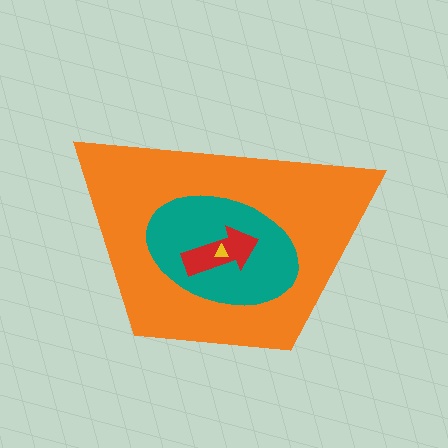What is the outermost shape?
The orange trapezoid.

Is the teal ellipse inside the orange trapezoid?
Yes.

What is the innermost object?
The yellow triangle.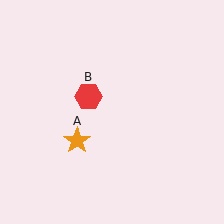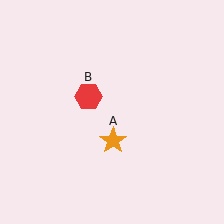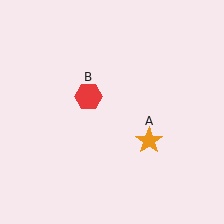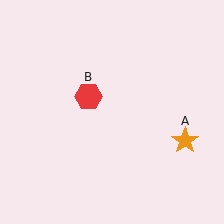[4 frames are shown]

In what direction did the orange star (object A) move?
The orange star (object A) moved right.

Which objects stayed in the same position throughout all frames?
Red hexagon (object B) remained stationary.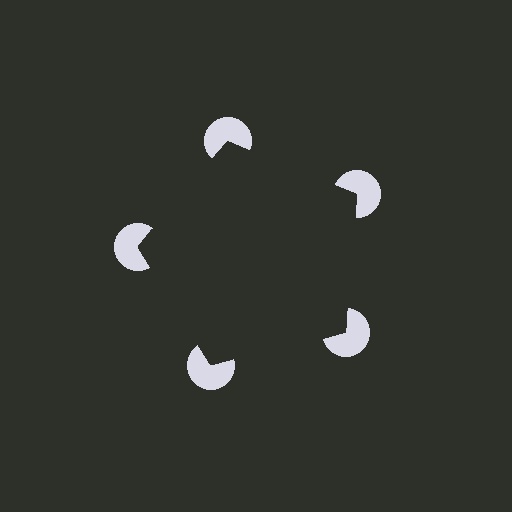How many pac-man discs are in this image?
There are 5 — one at each vertex of the illusory pentagon.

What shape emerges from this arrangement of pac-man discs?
An illusory pentagon — its edges are inferred from the aligned wedge cuts in the pac-man discs, not physically drawn.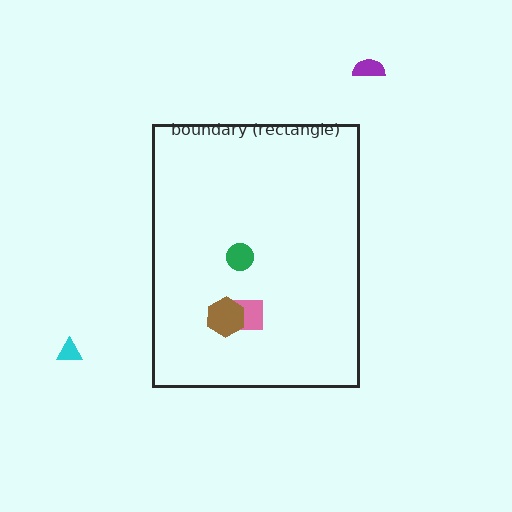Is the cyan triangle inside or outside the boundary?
Outside.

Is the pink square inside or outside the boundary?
Inside.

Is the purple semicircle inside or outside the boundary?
Outside.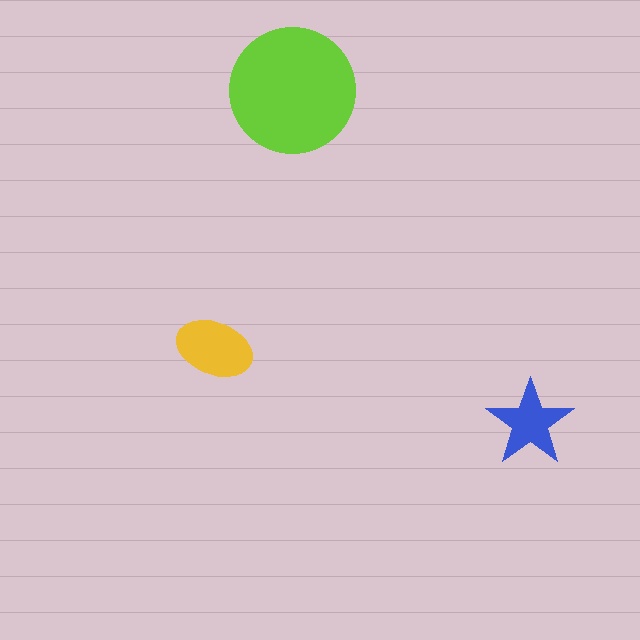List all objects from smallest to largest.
The blue star, the yellow ellipse, the lime circle.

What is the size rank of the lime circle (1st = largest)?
1st.